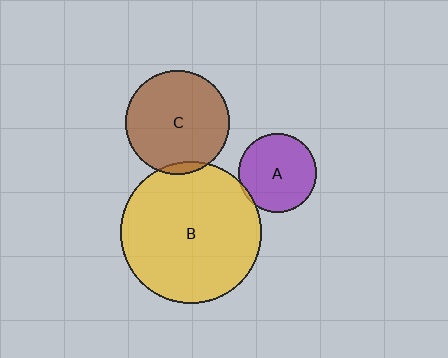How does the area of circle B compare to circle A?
Approximately 3.3 times.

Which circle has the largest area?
Circle B (yellow).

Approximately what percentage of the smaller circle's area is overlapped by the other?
Approximately 5%.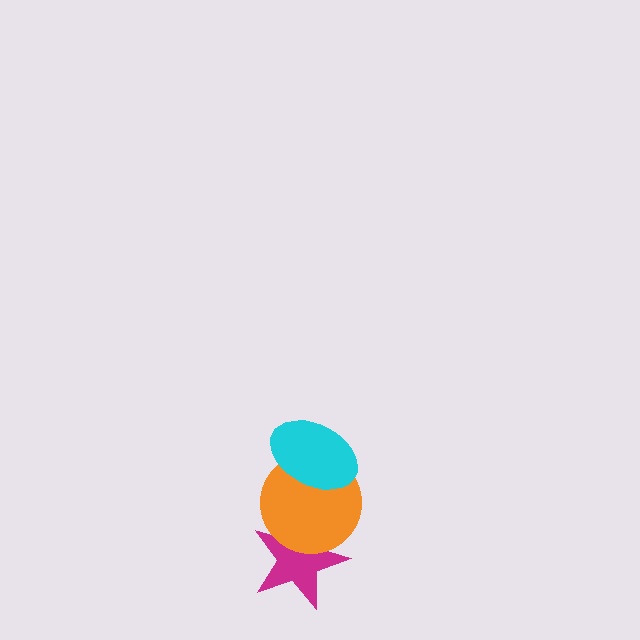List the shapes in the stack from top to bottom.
From top to bottom: the cyan ellipse, the orange circle, the magenta star.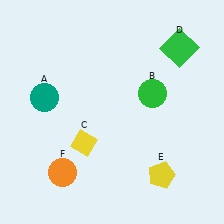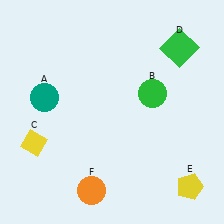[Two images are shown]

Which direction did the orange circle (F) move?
The orange circle (F) moved right.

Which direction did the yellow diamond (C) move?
The yellow diamond (C) moved left.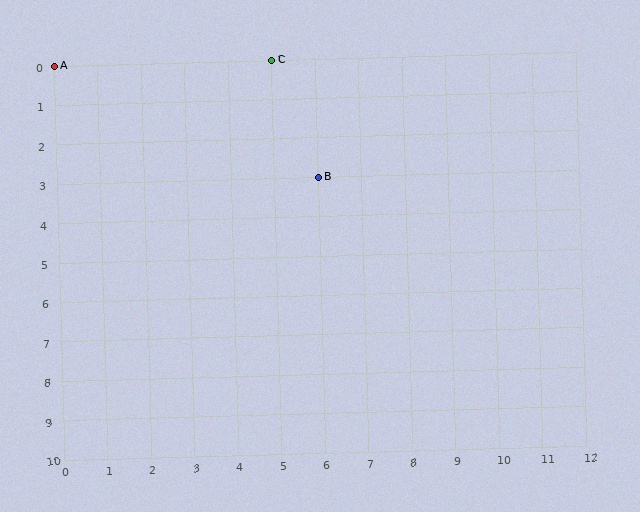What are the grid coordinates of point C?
Point C is at grid coordinates (5, 0).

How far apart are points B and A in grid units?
Points B and A are 6 columns and 3 rows apart (about 6.7 grid units diagonally).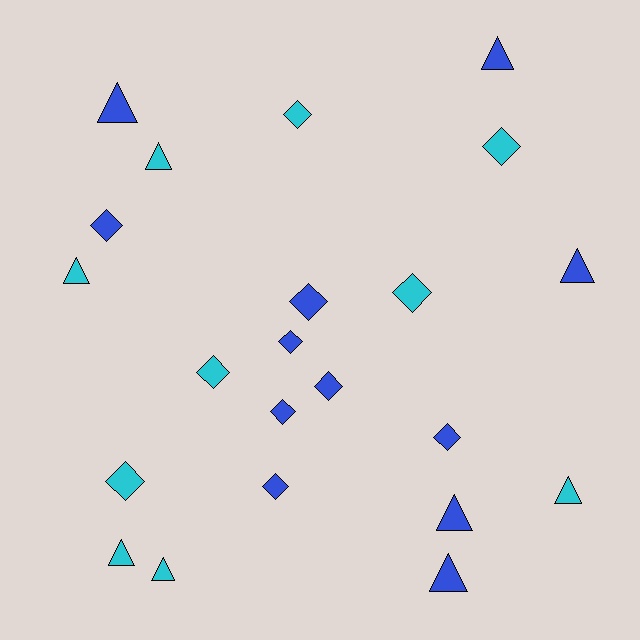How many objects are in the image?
There are 22 objects.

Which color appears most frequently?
Blue, with 12 objects.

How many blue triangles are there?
There are 5 blue triangles.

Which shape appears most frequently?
Diamond, with 12 objects.